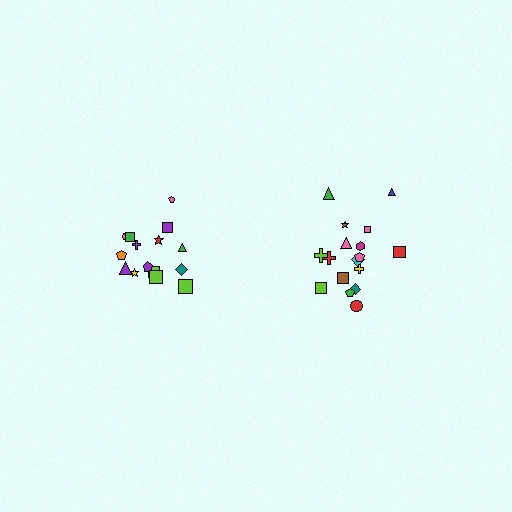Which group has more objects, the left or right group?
The right group.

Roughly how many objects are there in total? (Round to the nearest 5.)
Roughly 35 objects in total.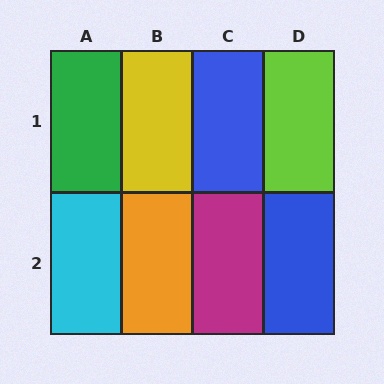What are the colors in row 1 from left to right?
Green, yellow, blue, lime.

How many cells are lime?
1 cell is lime.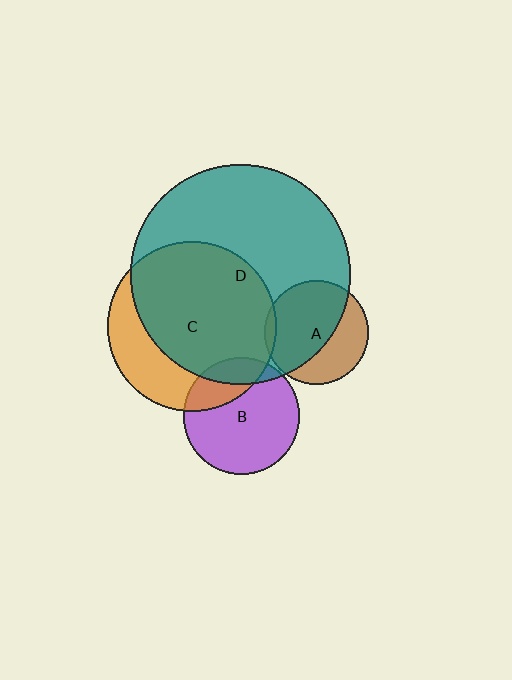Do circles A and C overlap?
Yes.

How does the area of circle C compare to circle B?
Approximately 2.1 times.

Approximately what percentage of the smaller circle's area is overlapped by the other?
Approximately 5%.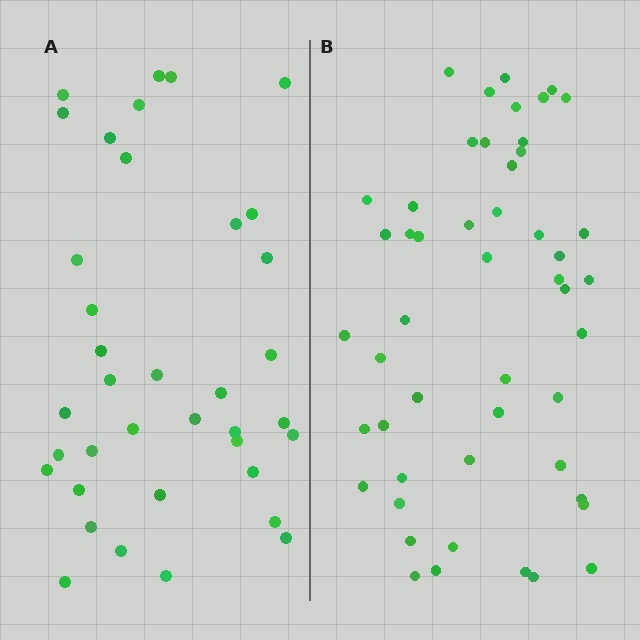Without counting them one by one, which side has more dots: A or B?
Region B (the right region) has more dots.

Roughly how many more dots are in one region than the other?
Region B has approximately 15 more dots than region A.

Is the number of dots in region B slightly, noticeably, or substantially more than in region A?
Region B has noticeably more, but not dramatically so. The ratio is roughly 1.4 to 1.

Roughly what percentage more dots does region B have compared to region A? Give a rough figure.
About 35% more.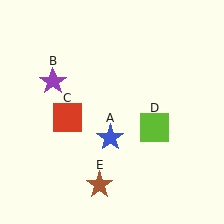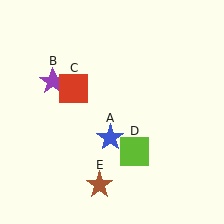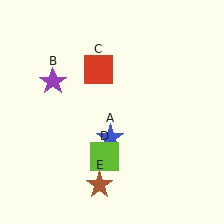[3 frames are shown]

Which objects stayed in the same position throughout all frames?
Blue star (object A) and purple star (object B) and brown star (object E) remained stationary.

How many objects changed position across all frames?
2 objects changed position: red square (object C), lime square (object D).